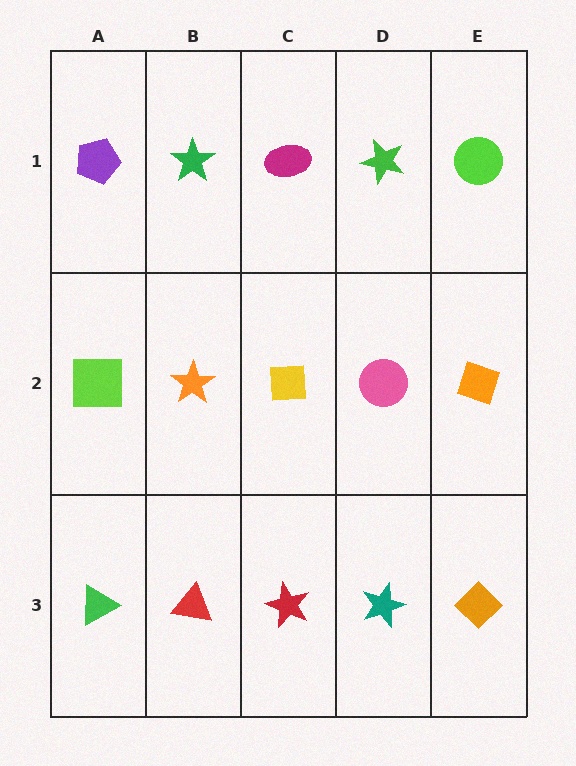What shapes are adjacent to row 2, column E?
A lime circle (row 1, column E), an orange diamond (row 3, column E), a pink circle (row 2, column D).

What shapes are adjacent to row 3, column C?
A yellow square (row 2, column C), a red triangle (row 3, column B), a teal star (row 3, column D).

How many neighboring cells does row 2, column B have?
4.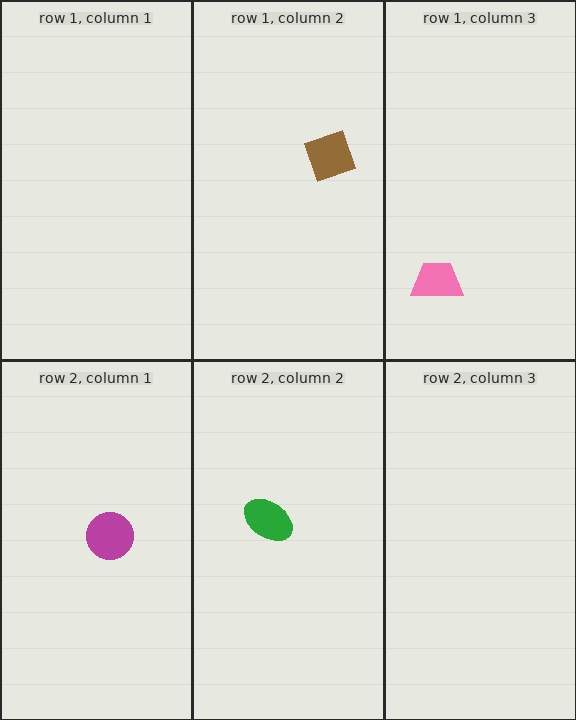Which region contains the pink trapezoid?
The row 1, column 3 region.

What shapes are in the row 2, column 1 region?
The magenta circle.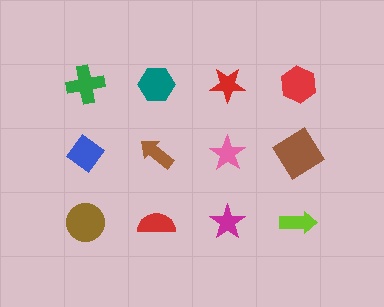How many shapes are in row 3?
4 shapes.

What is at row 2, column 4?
A brown diamond.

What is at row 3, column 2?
A red semicircle.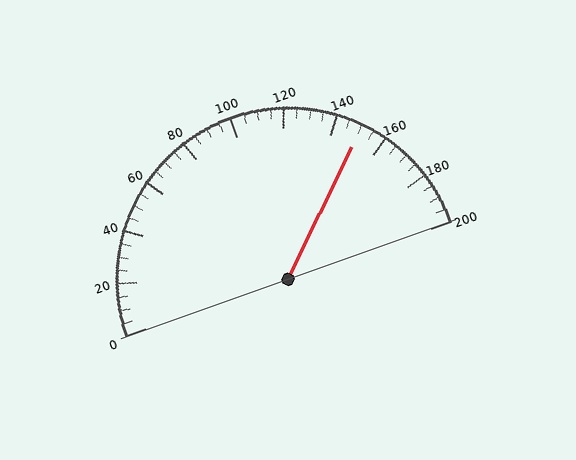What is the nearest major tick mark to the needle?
The nearest major tick mark is 160.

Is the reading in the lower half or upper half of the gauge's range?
The reading is in the upper half of the range (0 to 200).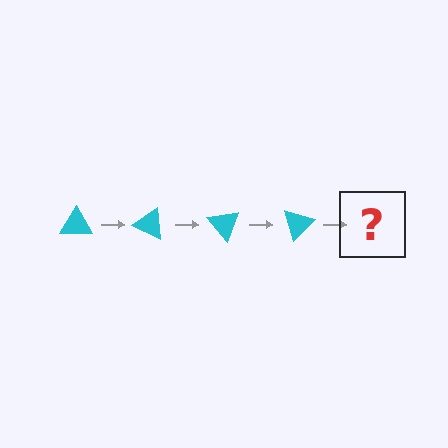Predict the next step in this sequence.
The next step is a cyan triangle rotated 100 degrees.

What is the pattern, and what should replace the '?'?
The pattern is that the triangle rotates 25 degrees each step. The '?' should be a cyan triangle rotated 100 degrees.